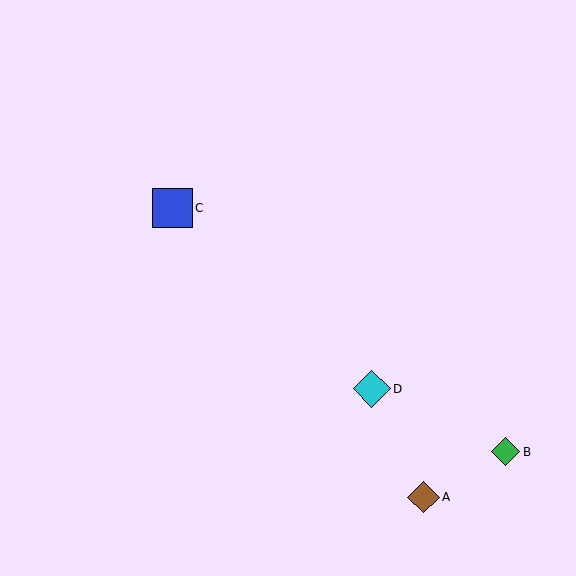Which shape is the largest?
The blue square (labeled C) is the largest.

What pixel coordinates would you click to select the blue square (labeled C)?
Click at (172, 208) to select the blue square C.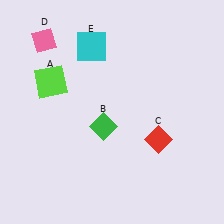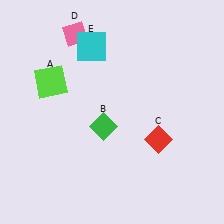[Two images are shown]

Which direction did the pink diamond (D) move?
The pink diamond (D) moved right.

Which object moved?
The pink diamond (D) moved right.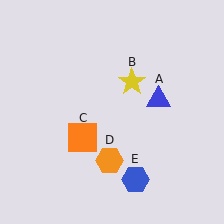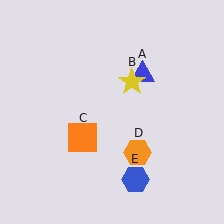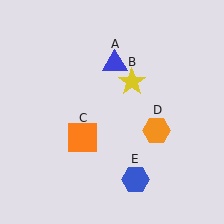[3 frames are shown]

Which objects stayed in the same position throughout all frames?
Yellow star (object B) and orange square (object C) and blue hexagon (object E) remained stationary.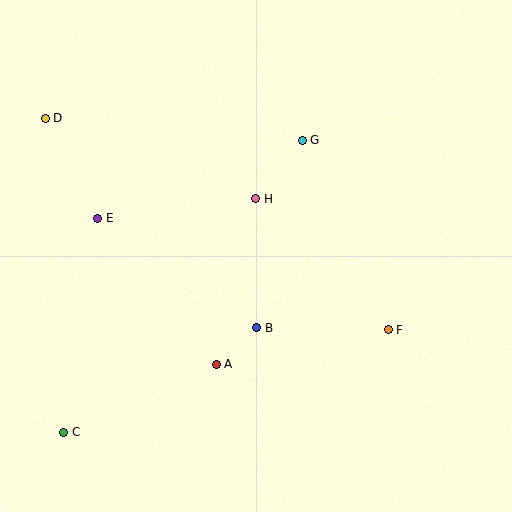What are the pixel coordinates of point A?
Point A is at (216, 364).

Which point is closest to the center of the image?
Point H at (256, 199) is closest to the center.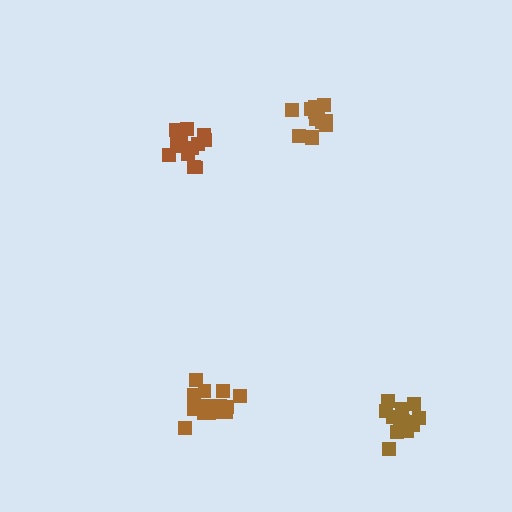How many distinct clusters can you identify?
There are 4 distinct clusters.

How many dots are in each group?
Group 1: 14 dots, Group 2: 13 dots, Group 3: 18 dots, Group 4: 17 dots (62 total).